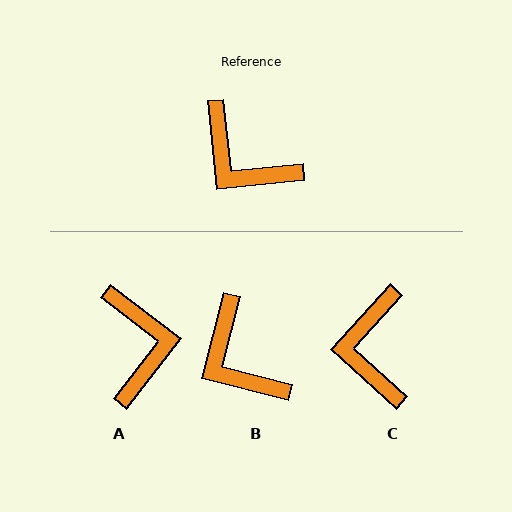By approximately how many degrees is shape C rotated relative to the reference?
Approximately 48 degrees clockwise.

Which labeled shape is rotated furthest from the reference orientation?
A, about 136 degrees away.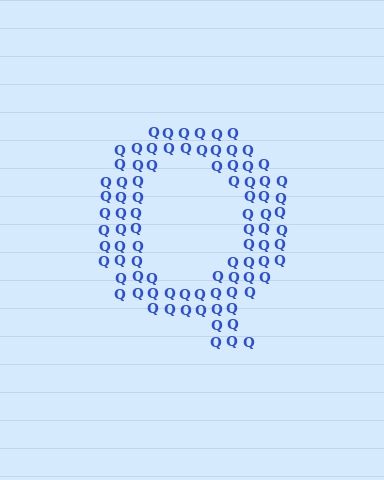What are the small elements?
The small elements are letter Q's.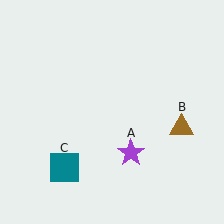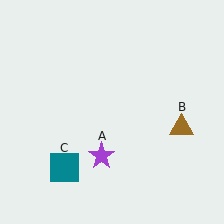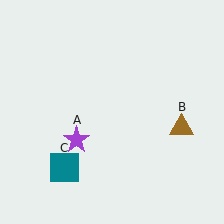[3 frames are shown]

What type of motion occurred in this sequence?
The purple star (object A) rotated clockwise around the center of the scene.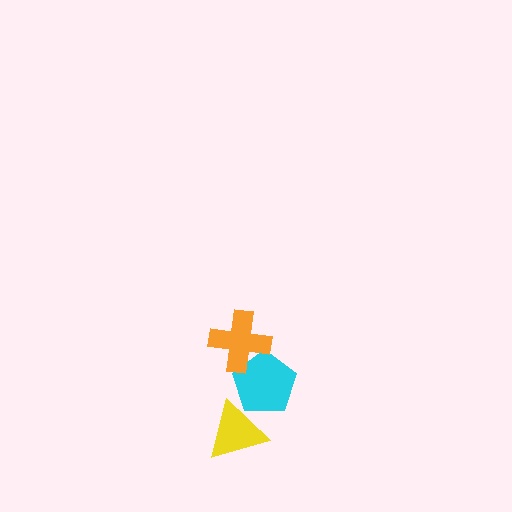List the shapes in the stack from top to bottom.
From top to bottom: the orange cross, the cyan pentagon, the yellow triangle.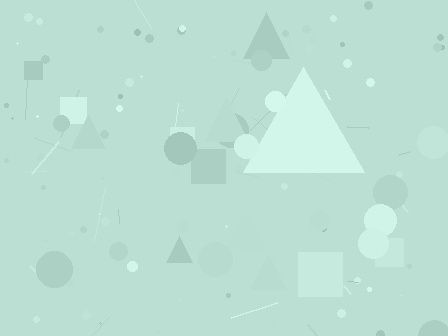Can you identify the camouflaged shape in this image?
The camouflaged shape is a triangle.